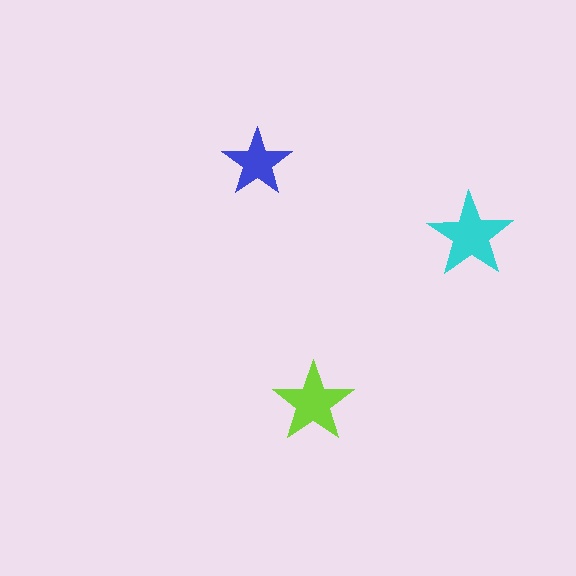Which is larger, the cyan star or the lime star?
The cyan one.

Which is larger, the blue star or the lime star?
The lime one.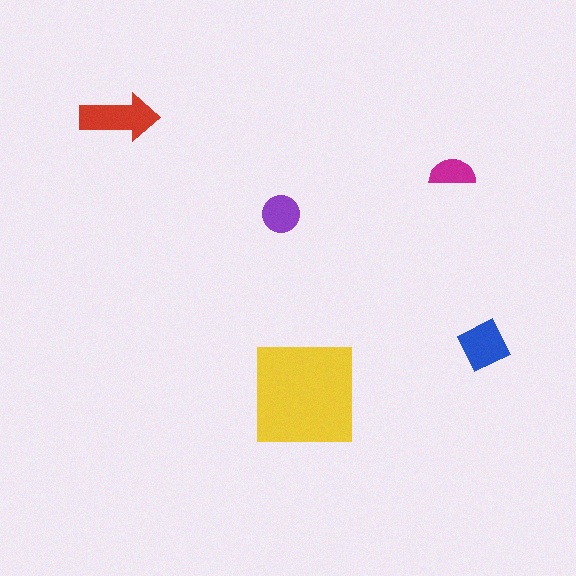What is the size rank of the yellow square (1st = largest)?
1st.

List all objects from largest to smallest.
The yellow square, the red arrow, the blue diamond, the purple circle, the magenta semicircle.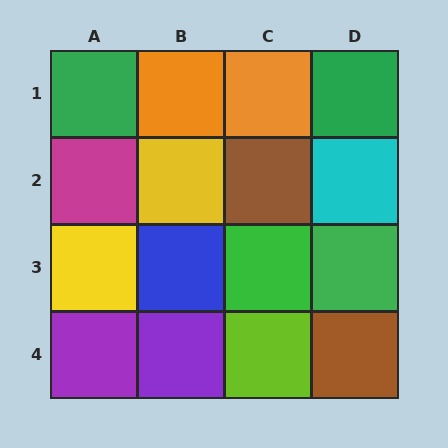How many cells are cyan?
1 cell is cyan.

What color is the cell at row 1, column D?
Green.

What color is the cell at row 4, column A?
Purple.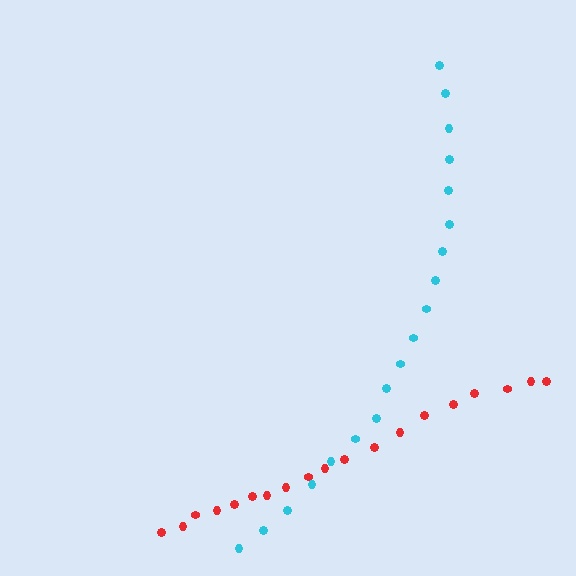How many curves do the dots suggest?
There are 2 distinct paths.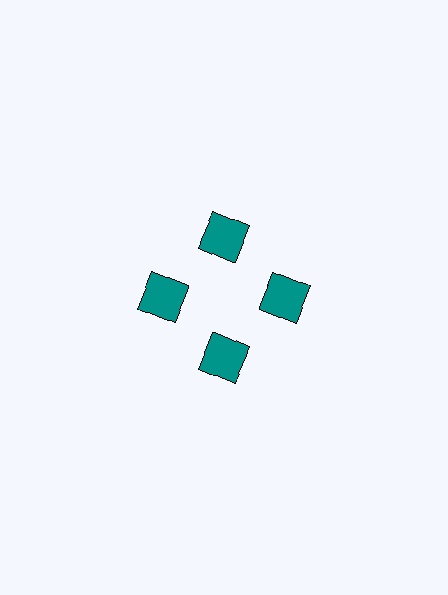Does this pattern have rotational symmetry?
Yes, this pattern has 4-fold rotational symmetry. It looks the same after rotating 90 degrees around the center.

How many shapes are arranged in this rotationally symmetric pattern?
There are 4 shapes, arranged in 4 groups of 1.